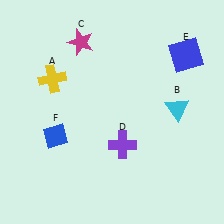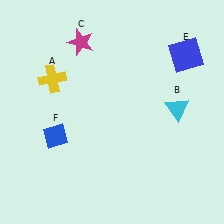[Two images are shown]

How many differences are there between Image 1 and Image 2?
There is 1 difference between the two images.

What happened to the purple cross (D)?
The purple cross (D) was removed in Image 2. It was in the bottom-right area of Image 1.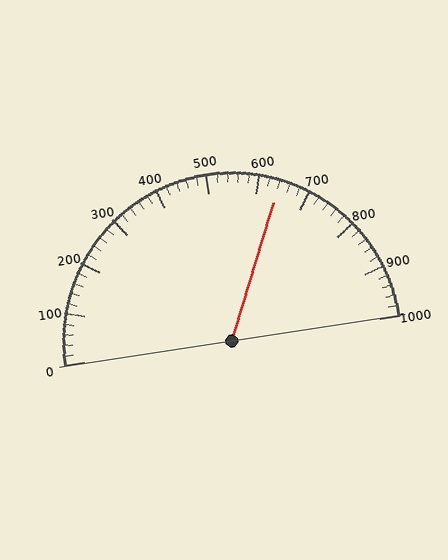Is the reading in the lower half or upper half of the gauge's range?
The reading is in the upper half of the range (0 to 1000).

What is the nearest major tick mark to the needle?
The nearest major tick mark is 600.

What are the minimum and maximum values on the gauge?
The gauge ranges from 0 to 1000.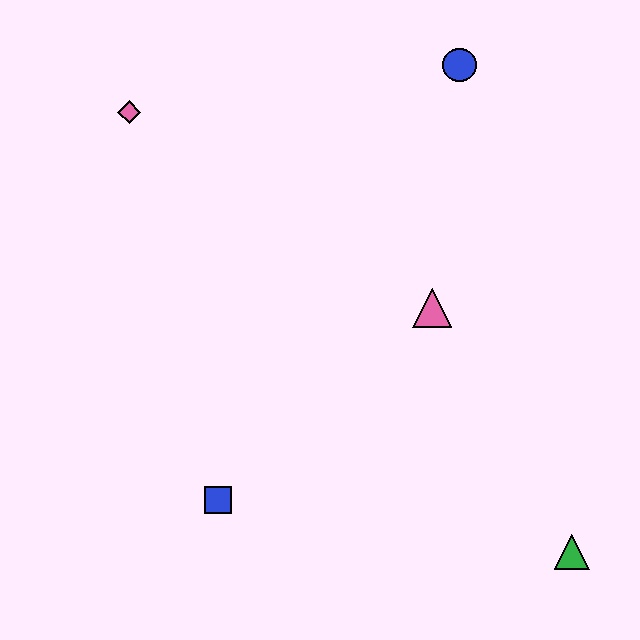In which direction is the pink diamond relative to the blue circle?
The pink diamond is to the left of the blue circle.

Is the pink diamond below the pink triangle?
No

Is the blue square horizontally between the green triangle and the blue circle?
No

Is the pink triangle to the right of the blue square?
Yes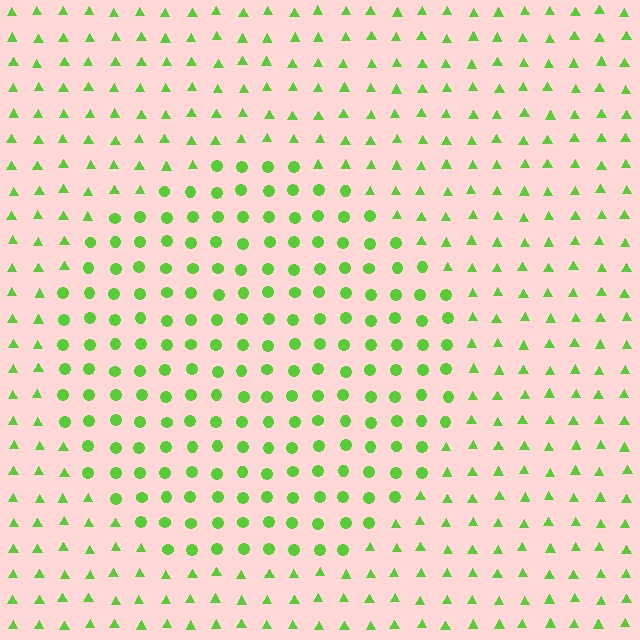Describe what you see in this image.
The image is filled with small lime elements arranged in a uniform grid. A circle-shaped region contains circles, while the surrounding area contains triangles. The boundary is defined purely by the change in element shape.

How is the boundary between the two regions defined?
The boundary is defined by a change in element shape: circles inside vs. triangles outside. All elements share the same color and spacing.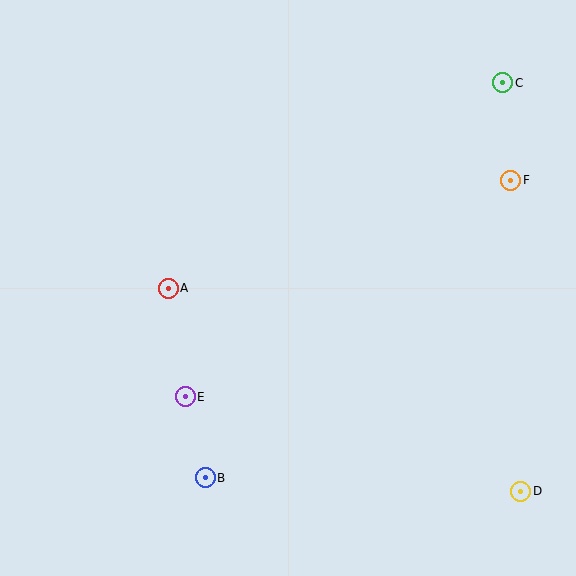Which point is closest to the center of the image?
Point A at (168, 288) is closest to the center.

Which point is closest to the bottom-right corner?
Point D is closest to the bottom-right corner.